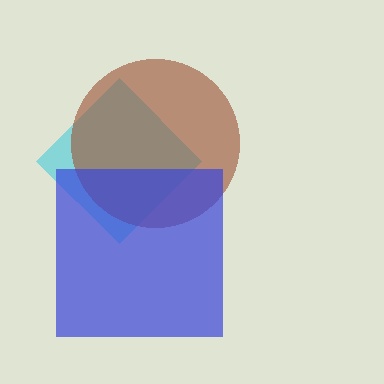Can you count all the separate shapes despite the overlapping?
Yes, there are 3 separate shapes.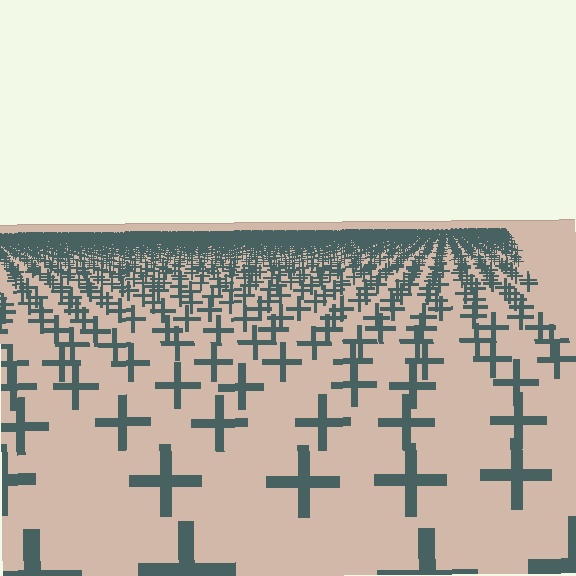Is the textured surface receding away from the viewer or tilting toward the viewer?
The surface is receding away from the viewer. Texture elements get smaller and denser toward the top.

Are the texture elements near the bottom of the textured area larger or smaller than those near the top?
Larger. Near the bottom, elements are closer to the viewer and appear at a bigger on-screen size.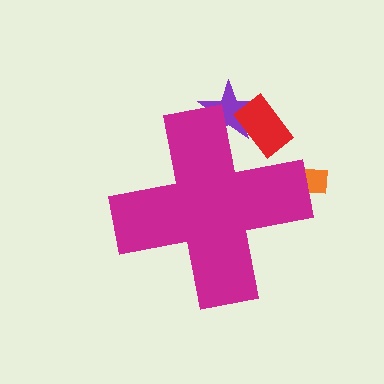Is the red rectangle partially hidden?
Yes, the red rectangle is partially hidden behind the magenta cross.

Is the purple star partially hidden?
Yes, the purple star is partially hidden behind the magenta cross.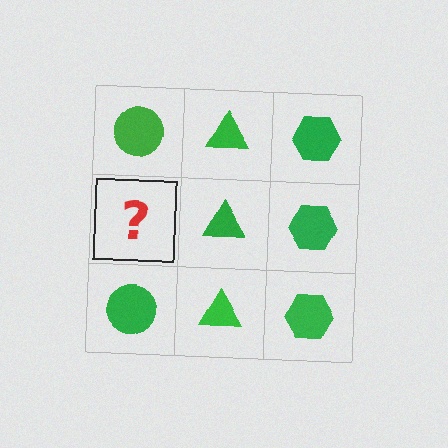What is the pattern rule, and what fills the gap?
The rule is that each column has a consistent shape. The gap should be filled with a green circle.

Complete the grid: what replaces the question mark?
The question mark should be replaced with a green circle.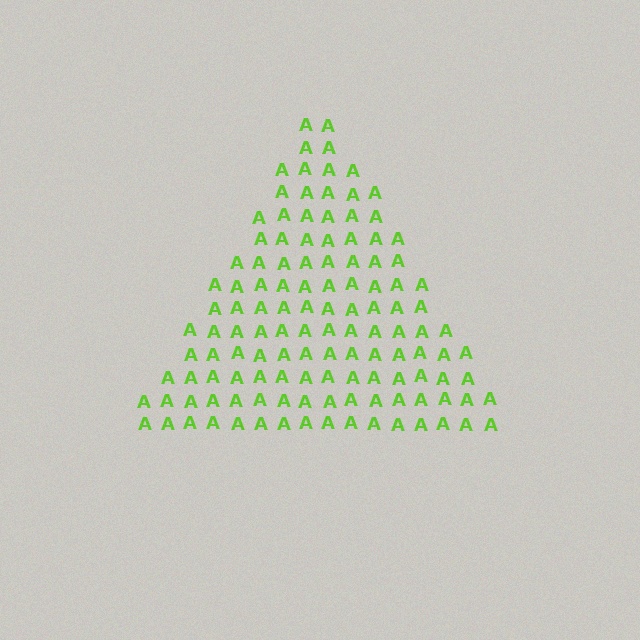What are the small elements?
The small elements are letter A's.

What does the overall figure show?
The overall figure shows a triangle.